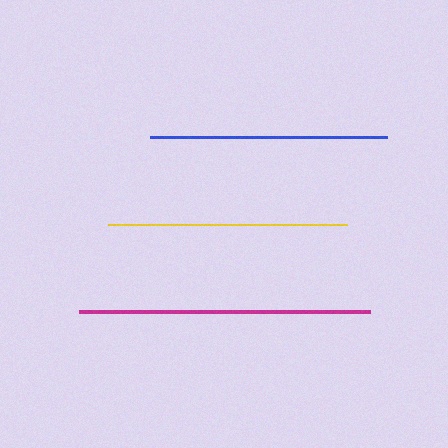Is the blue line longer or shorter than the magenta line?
The magenta line is longer than the blue line.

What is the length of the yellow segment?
The yellow segment is approximately 239 pixels long.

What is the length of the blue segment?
The blue segment is approximately 236 pixels long.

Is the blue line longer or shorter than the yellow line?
The yellow line is longer than the blue line.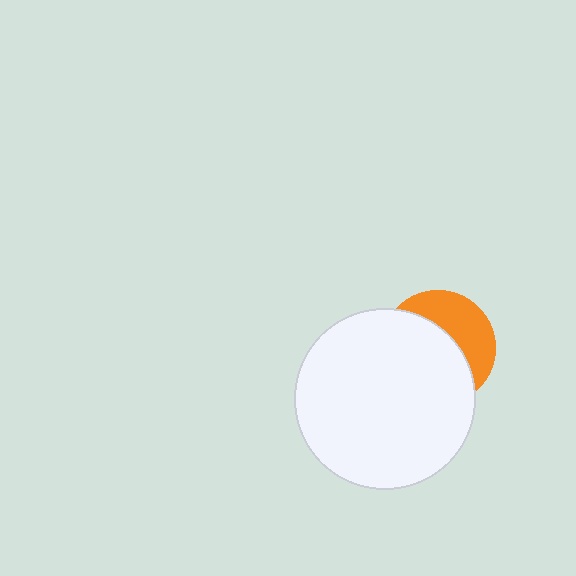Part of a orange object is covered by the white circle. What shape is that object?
It is a circle.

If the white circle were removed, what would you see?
You would see the complete orange circle.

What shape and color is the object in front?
The object in front is a white circle.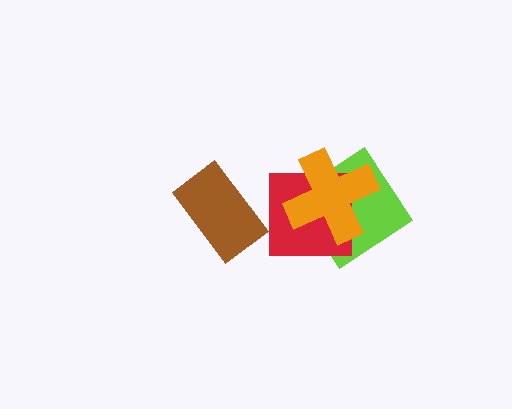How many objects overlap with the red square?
2 objects overlap with the red square.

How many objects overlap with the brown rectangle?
0 objects overlap with the brown rectangle.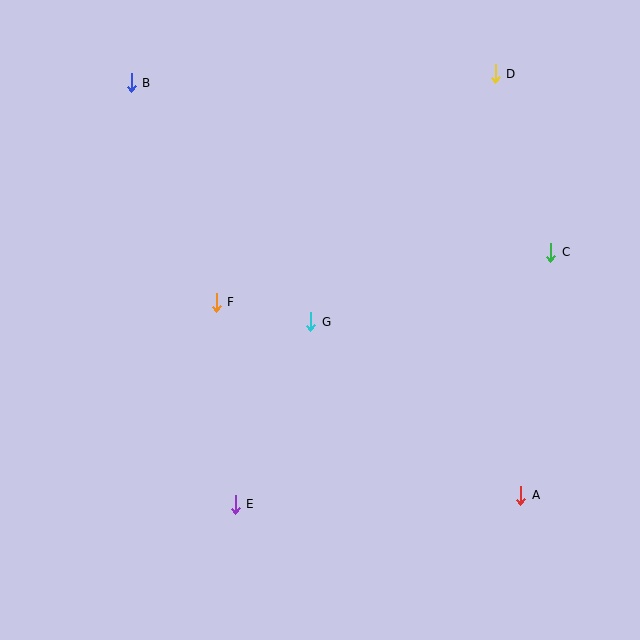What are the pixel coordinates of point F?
Point F is at (216, 302).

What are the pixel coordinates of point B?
Point B is at (131, 83).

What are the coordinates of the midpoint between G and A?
The midpoint between G and A is at (416, 408).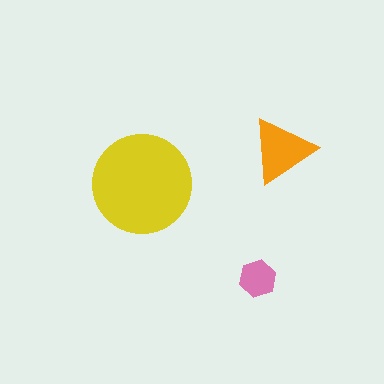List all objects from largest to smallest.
The yellow circle, the orange triangle, the pink hexagon.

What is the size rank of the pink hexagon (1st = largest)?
3rd.